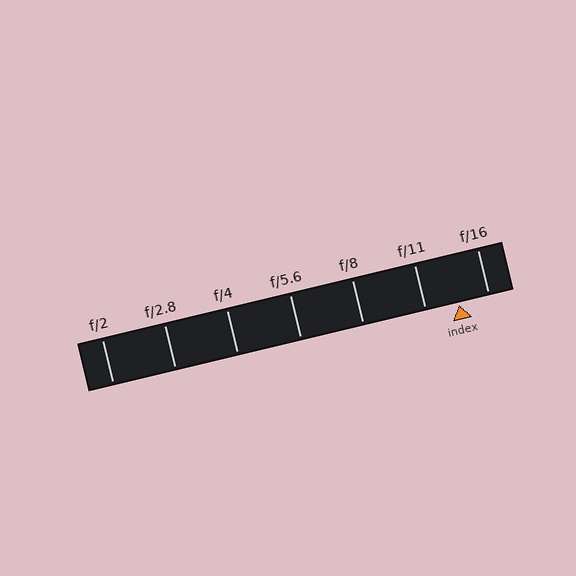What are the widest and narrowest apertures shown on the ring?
The widest aperture shown is f/2 and the narrowest is f/16.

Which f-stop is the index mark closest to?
The index mark is closest to f/16.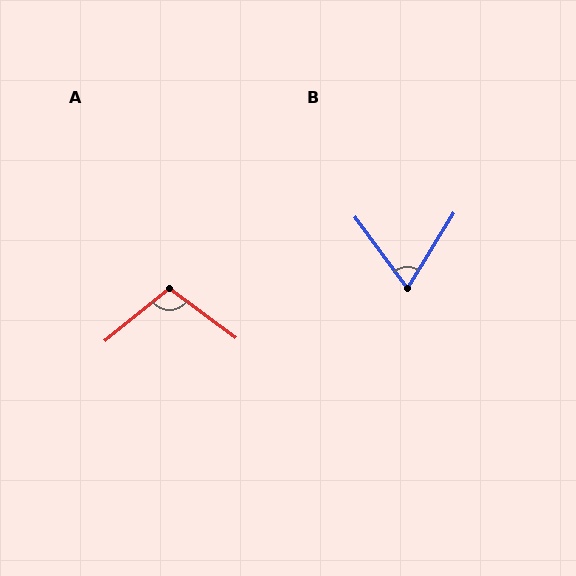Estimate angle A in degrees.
Approximately 104 degrees.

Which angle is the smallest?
B, at approximately 69 degrees.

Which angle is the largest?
A, at approximately 104 degrees.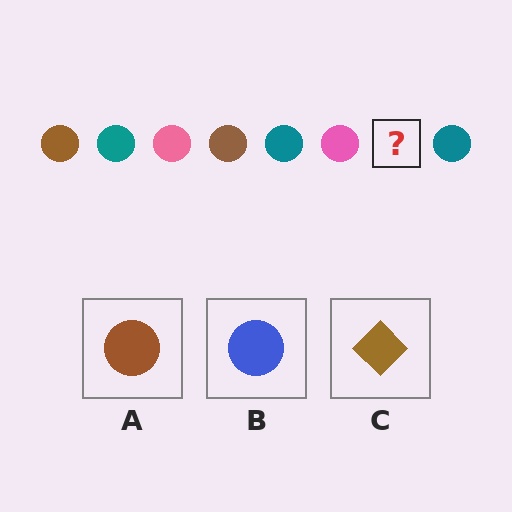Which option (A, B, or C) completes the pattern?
A.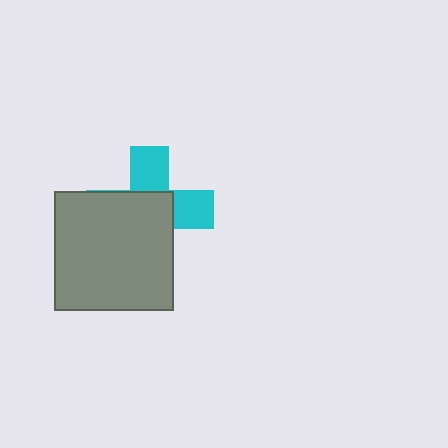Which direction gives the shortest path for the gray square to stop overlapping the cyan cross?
Moving toward the lower-left gives the shortest separation.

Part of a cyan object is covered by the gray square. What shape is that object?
It is a cross.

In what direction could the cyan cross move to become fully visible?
The cyan cross could move toward the upper-right. That would shift it out from behind the gray square entirely.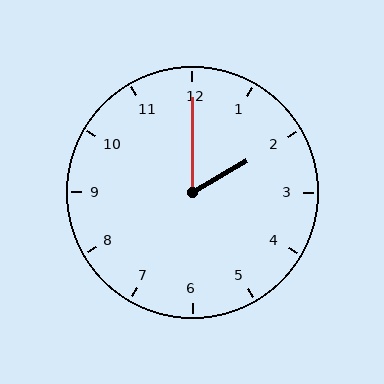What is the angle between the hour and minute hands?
Approximately 60 degrees.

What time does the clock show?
2:00.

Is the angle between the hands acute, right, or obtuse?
It is acute.